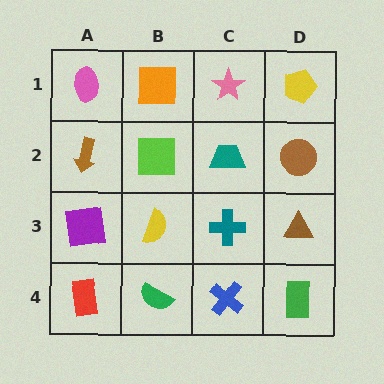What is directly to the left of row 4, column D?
A blue cross.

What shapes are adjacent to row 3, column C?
A teal trapezoid (row 2, column C), a blue cross (row 4, column C), a yellow semicircle (row 3, column B), a brown triangle (row 3, column D).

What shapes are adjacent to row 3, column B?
A lime square (row 2, column B), a green semicircle (row 4, column B), a purple square (row 3, column A), a teal cross (row 3, column C).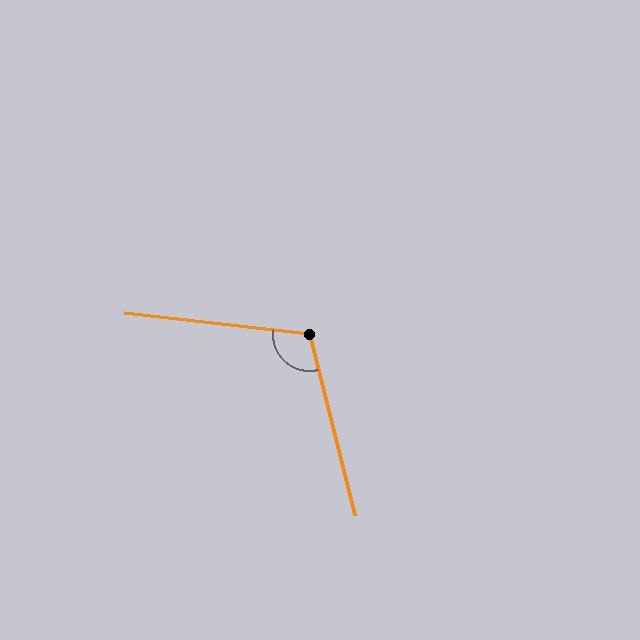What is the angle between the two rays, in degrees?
Approximately 111 degrees.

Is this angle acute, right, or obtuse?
It is obtuse.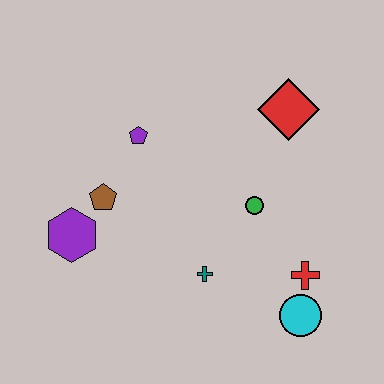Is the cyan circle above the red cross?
No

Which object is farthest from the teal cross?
The red diamond is farthest from the teal cross.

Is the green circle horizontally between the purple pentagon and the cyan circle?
Yes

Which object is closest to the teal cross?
The green circle is closest to the teal cross.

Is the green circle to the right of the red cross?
No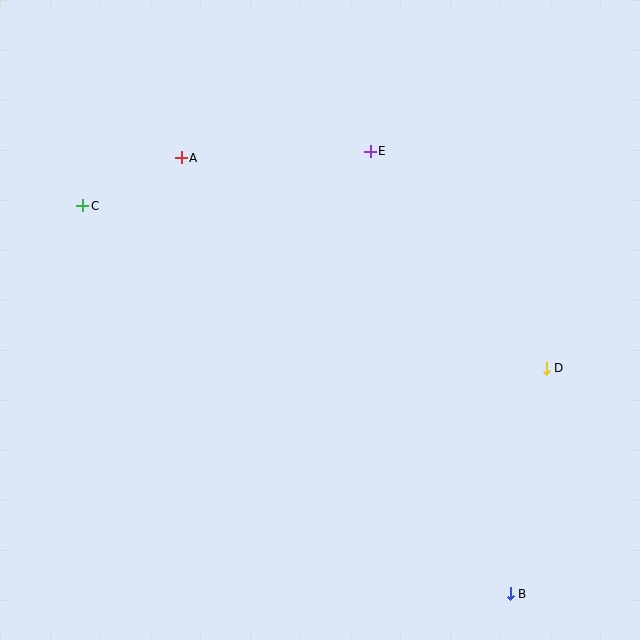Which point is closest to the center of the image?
Point E at (370, 151) is closest to the center.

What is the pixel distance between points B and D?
The distance between B and D is 228 pixels.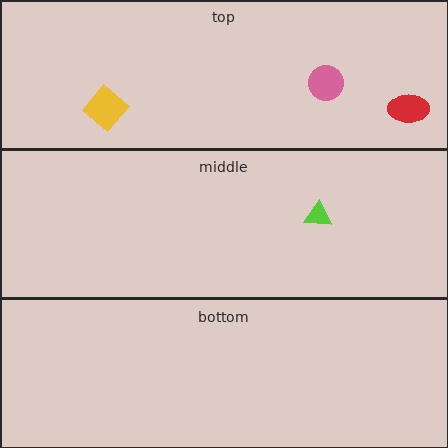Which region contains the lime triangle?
The middle region.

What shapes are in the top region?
The pink circle, the red ellipse, the yellow diamond.